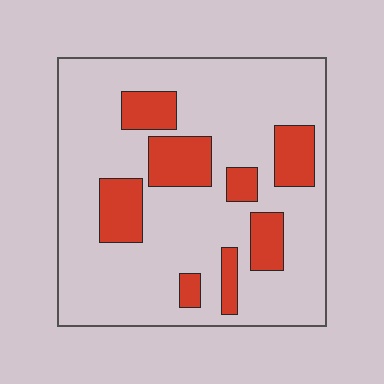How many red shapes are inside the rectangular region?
8.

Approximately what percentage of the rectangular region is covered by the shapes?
Approximately 20%.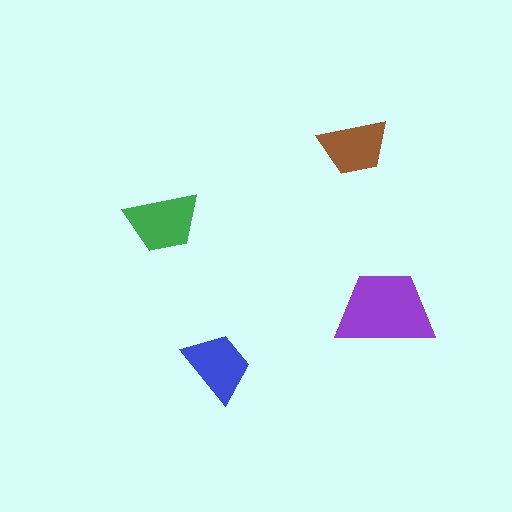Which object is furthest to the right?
The purple trapezoid is rightmost.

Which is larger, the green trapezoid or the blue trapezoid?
The green one.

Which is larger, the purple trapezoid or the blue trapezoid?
The purple one.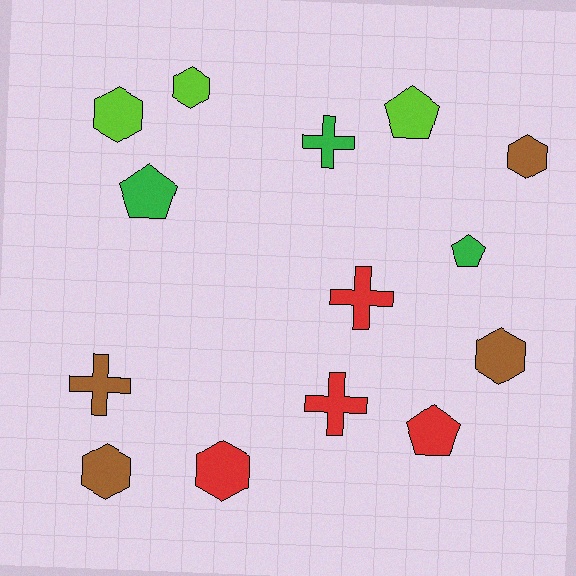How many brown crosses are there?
There is 1 brown cross.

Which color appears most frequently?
Brown, with 4 objects.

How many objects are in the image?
There are 14 objects.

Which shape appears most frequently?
Hexagon, with 6 objects.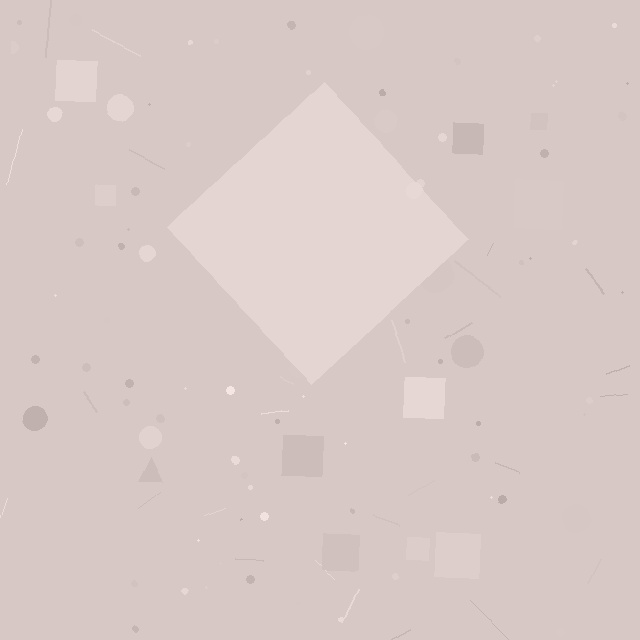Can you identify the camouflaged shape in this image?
The camouflaged shape is a diamond.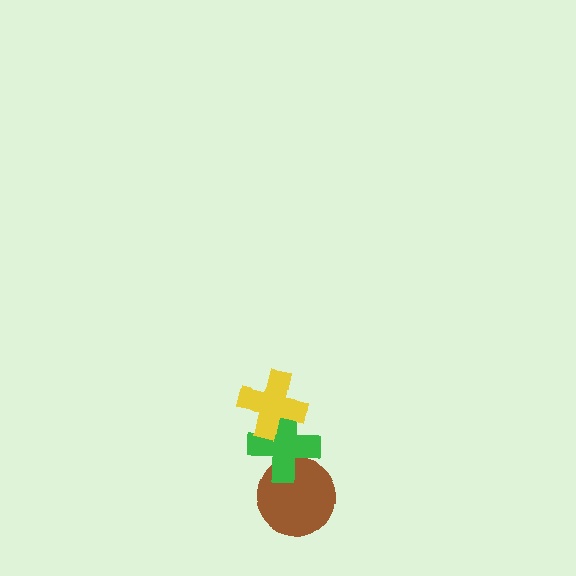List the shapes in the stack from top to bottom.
From top to bottom: the yellow cross, the green cross, the brown circle.